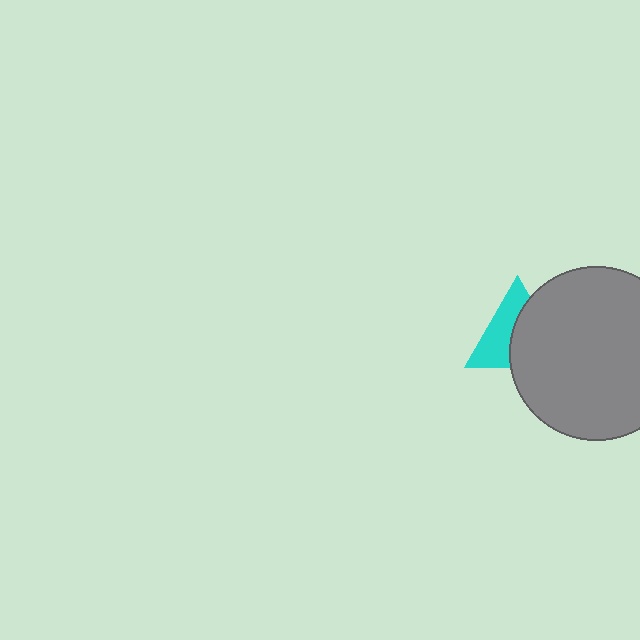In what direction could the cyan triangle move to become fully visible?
The cyan triangle could move left. That would shift it out from behind the gray circle entirely.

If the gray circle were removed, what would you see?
You would see the complete cyan triangle.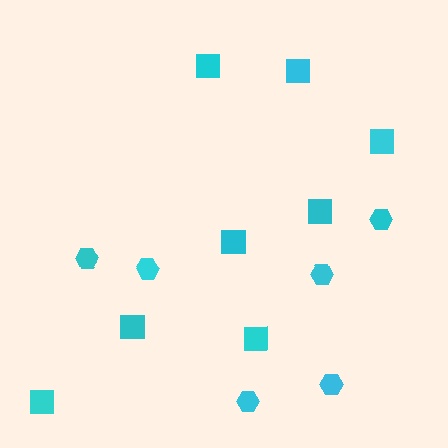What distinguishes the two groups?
There are 2 groups: one group of squares (8) and one group of hexagons (6).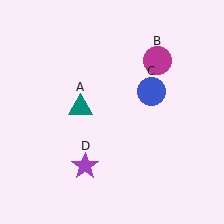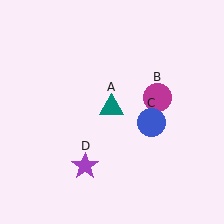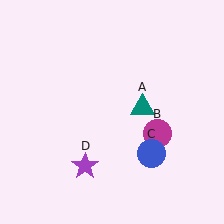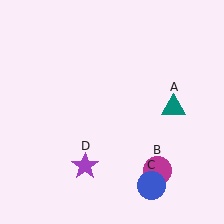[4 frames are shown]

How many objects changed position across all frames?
3 objects changed position: teal triangle (object A), magenta circle (object B), blue circle (object C).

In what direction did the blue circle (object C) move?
The blue circle (object C) moved down.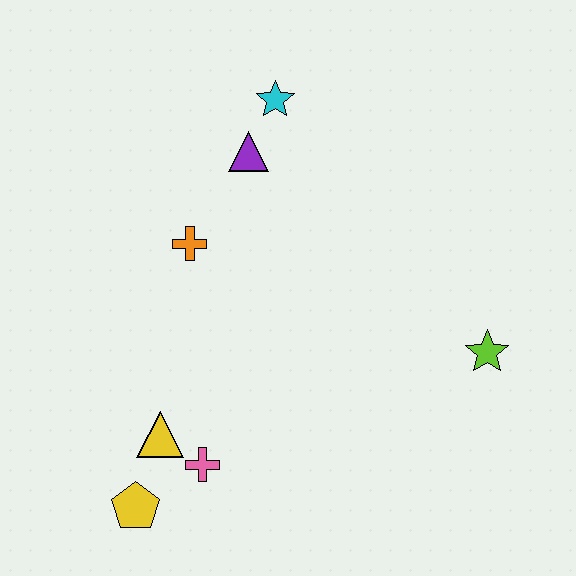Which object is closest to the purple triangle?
The cyan star is closest to the purple triangle.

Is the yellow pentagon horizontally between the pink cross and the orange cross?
No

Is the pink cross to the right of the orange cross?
Yes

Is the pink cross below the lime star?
Yes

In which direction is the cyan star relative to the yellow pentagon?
The cyan star is above the yellow pentagon.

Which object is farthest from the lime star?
The yellow pentagon is farthest from the lime star.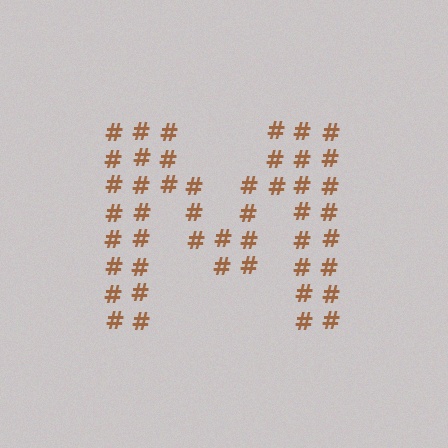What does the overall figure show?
The overall figure shows the letter M.